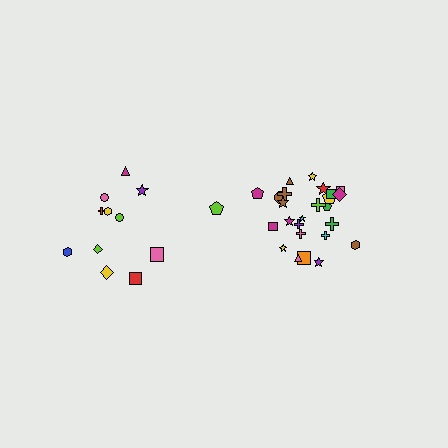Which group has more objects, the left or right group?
The right group.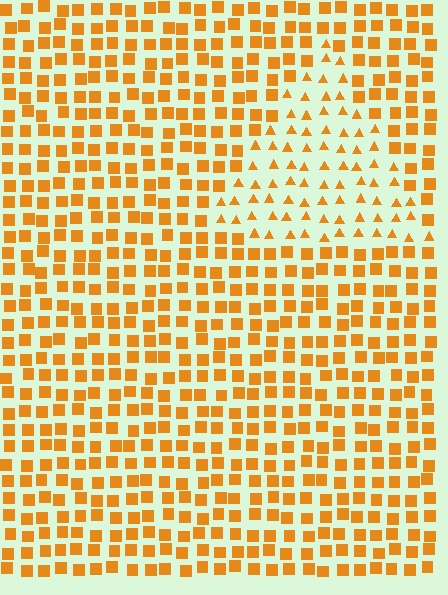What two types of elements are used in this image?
The image uses triangles inside the triangle region and squares outside it.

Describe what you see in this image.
The image is filled with small orange elements arranged in a uniform grid. A triangle-shaped region contains triangles, while the surrounding area contains squares. The boundary is defined purely by the change in element shape.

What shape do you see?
I see a triangle.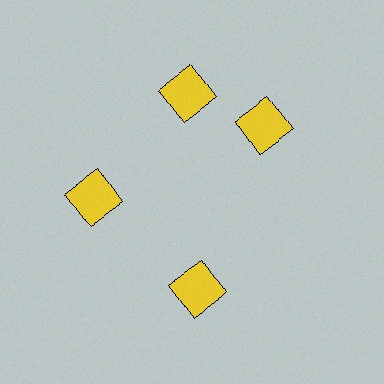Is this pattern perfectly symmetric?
No. The 4 yellow squares are arranged in a ring, but one element near the 3 o'clock position is rotated out of alignment along the ring, breaking the 4-fold rotational symmetry.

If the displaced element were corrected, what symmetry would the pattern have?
It would have 4-fold rotational symmetry — the pattern would map onto itself every 90 degrees.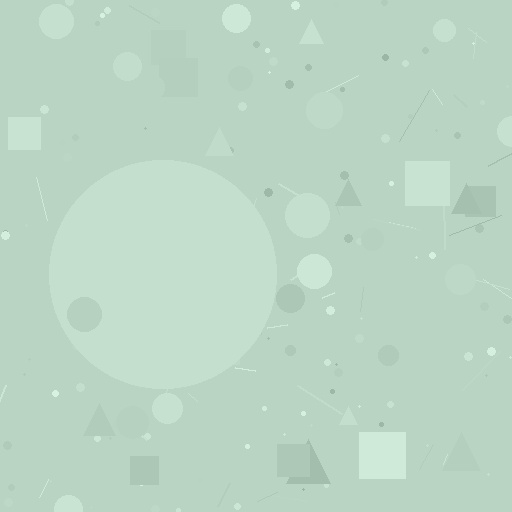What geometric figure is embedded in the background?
A circle is embedded in the background.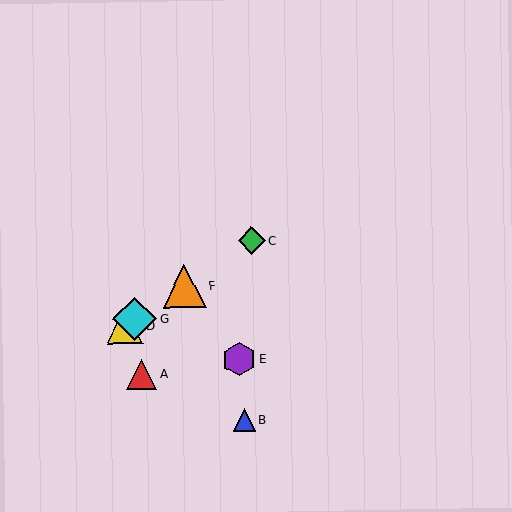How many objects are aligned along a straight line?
4 objects (C, D, F, G) are aligned along a straight line.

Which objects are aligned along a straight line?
Objects C, D, F, G are aligned along a straight line.